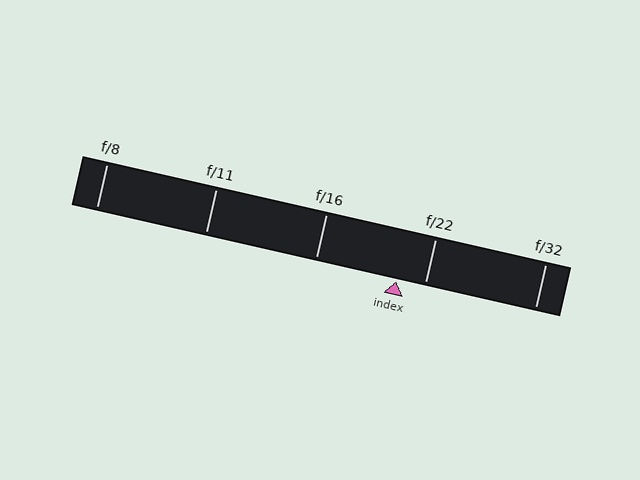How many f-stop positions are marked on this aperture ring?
There are 5 f-stop positions marked.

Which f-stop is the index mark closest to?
The index mark is closest to f/22.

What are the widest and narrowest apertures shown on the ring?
The widest aperture shown is f/8 and the narrowest is f/32.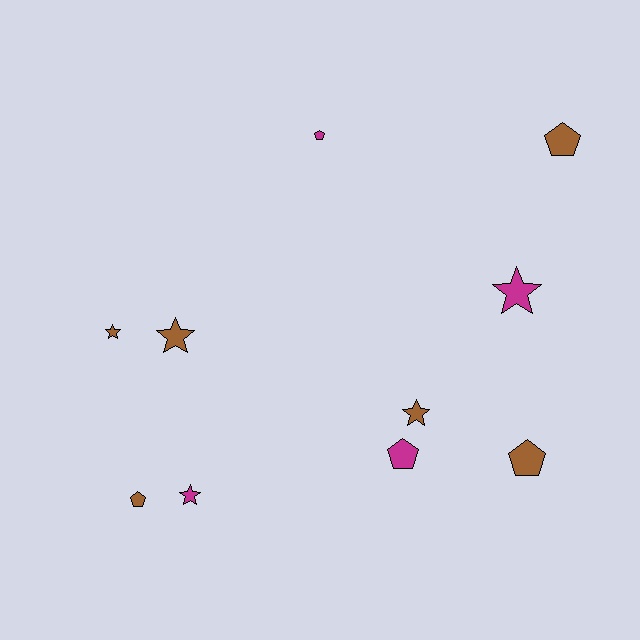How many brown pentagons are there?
There are 3 brown pentagons.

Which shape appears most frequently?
Star, with 5 objects.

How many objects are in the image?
There are 10 objects.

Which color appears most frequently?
Brown, with 6 objects.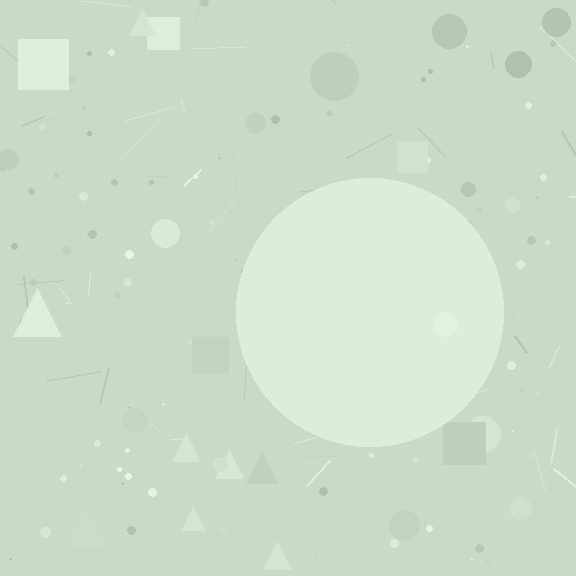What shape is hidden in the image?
A circle is hidden in the image.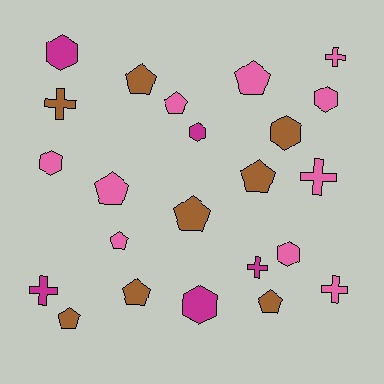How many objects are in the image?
There are 23 objects.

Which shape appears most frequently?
Pentagon, with 10 objects.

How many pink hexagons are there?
There are 3 pink hexagons.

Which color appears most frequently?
Pink, with 10 objects.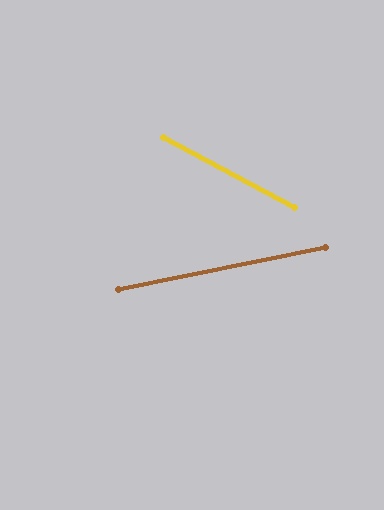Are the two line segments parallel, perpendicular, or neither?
Neither parallel nor perpendicular — they differ by about 40°.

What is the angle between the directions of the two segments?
Approximately 40 degrees.